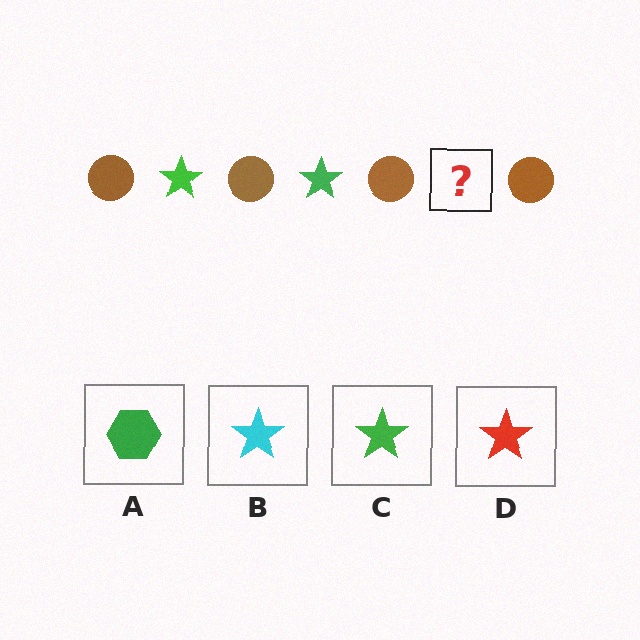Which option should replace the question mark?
Option C.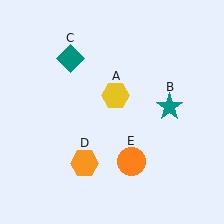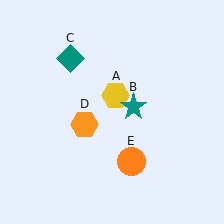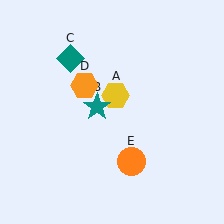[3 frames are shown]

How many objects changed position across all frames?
2 objects changed position: teal star (object B), orange hexagon (object D).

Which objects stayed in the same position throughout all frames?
Yellow hexagon (object A) and teal diamond (object C) and orange circle (object E) remained stationary.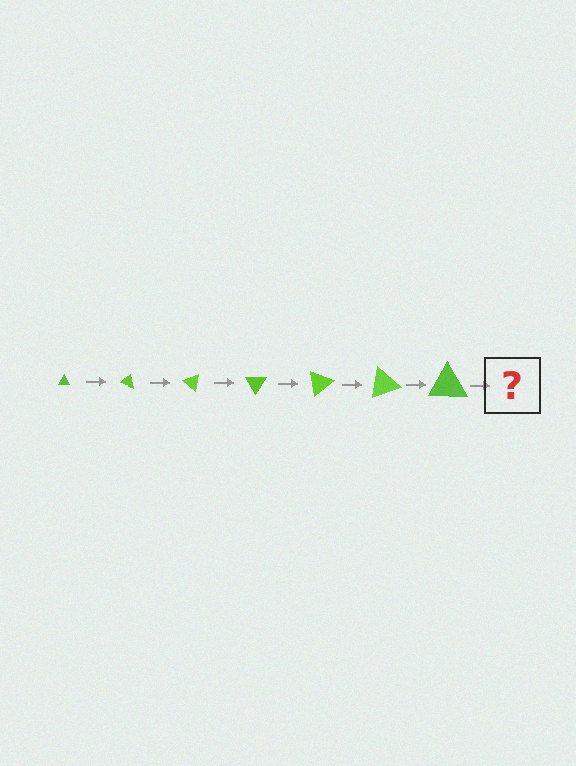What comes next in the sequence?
The next element should be a triangle, larger than the previous one and rotated 140 degrees from the start.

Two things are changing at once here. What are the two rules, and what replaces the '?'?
The two rules are that the triangle grows larger each step and it rotates 20 degrees each step. The '?' should be a triangle, larger than the previous one and rotated 140 degrees from the start.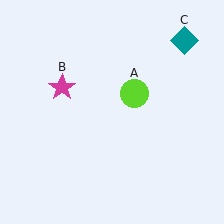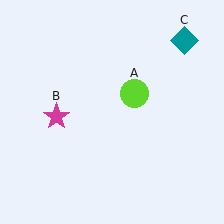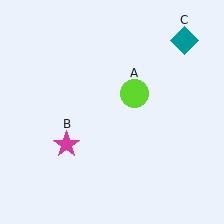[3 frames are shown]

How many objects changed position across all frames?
1 object changed position: magenta star (object B).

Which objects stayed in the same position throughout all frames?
Lime circle (object A) and teal diamond (object C) remained stationary.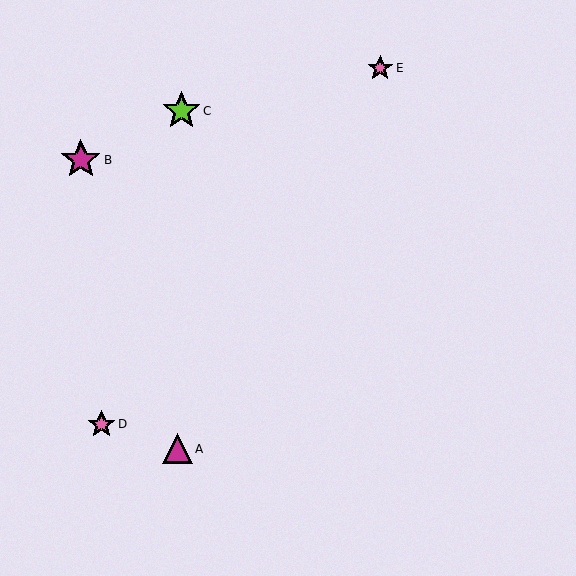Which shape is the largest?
The magenta star (labeled B) is the largest.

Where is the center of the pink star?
The center of the pink star is at (102, 424).